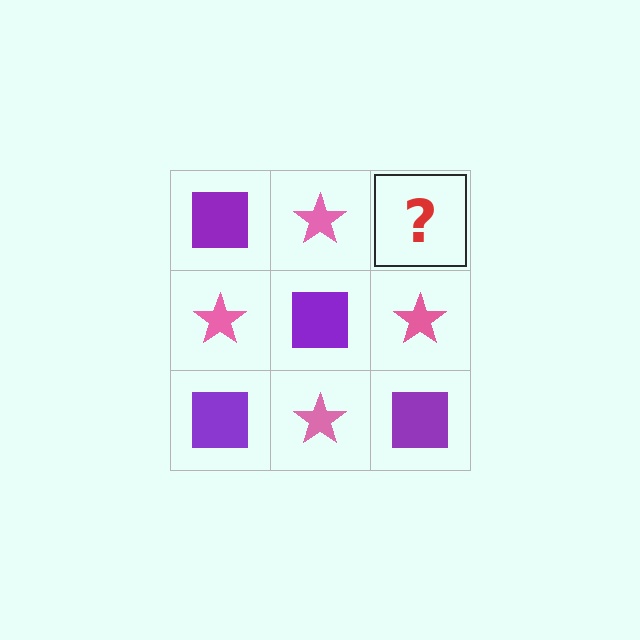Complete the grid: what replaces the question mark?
The question mark should be replaced with a purple square.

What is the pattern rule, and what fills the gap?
The rule is that it alternates purple square and pink star in a checkerboard pattern. The gap should be filled with a purple square.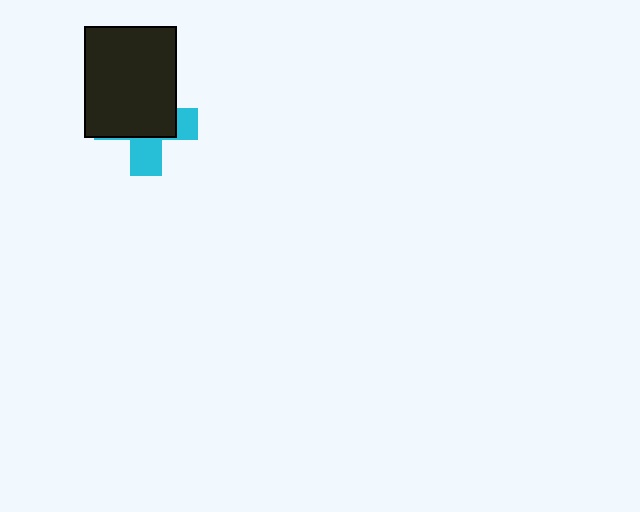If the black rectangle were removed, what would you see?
You would see the complete cyan cross.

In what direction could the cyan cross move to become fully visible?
The cyan cross could move down. That would shift it out from behind the black rectangle entirely.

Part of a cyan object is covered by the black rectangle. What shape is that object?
It is a cross.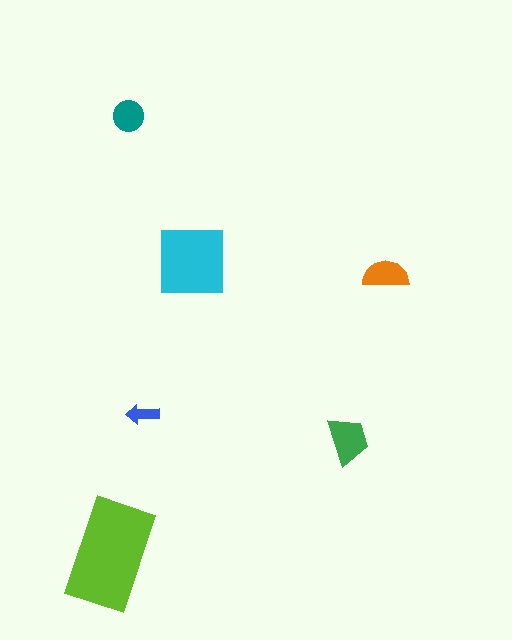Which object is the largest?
The lime rectangle.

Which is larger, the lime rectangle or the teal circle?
The lime rectangle.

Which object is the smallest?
The blue arrow.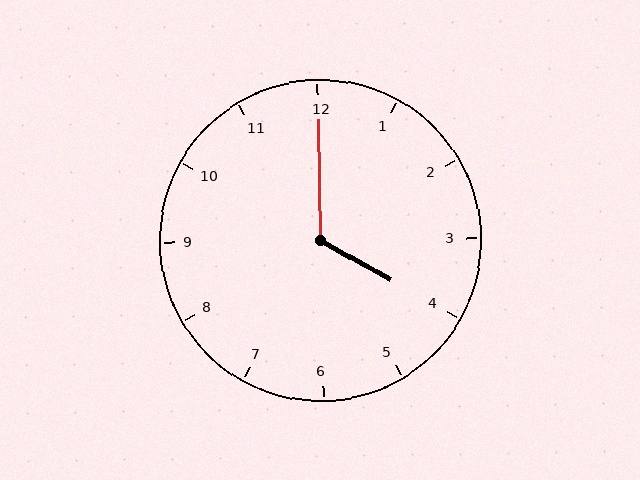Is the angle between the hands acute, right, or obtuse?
It is obtuse.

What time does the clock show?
4:00.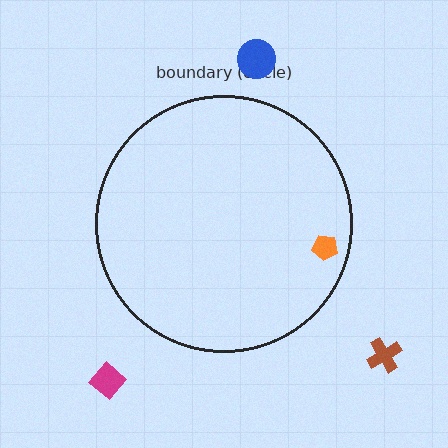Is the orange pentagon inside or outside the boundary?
Inside.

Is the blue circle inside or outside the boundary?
Outside.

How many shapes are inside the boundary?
1 inside, 3 outside.